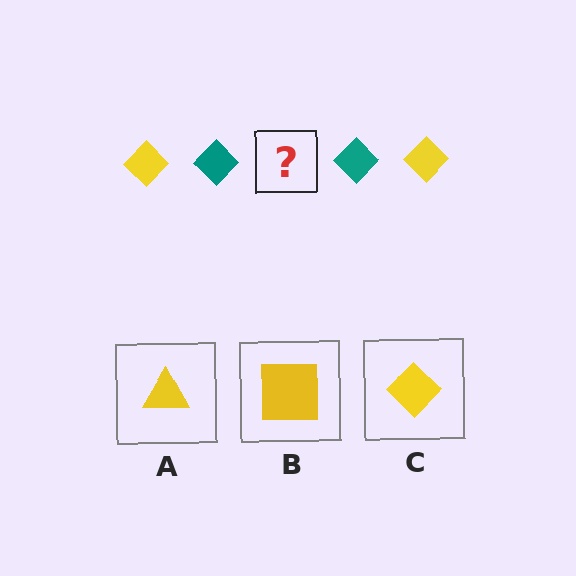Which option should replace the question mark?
Option C.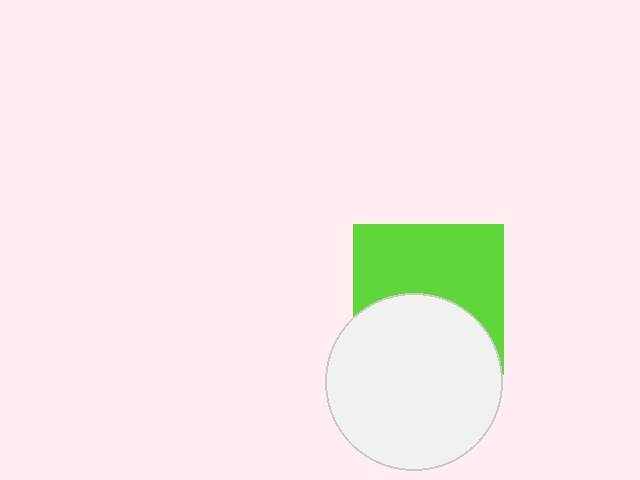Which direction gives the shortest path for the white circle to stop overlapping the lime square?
Moving down gives the shortest separation.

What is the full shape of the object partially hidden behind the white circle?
The partially hidden object is a lime square.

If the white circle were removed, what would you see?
You would see the complete lime square.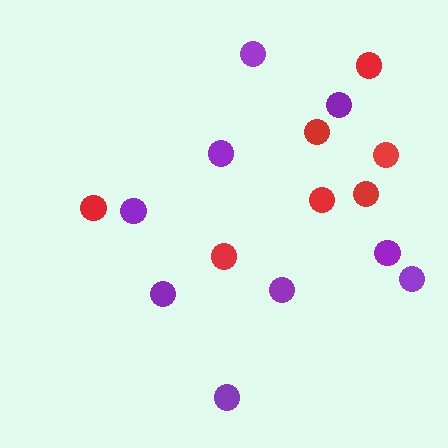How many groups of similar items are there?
There are 2 groups: one group of purple circles (9) and one group of red circles (7).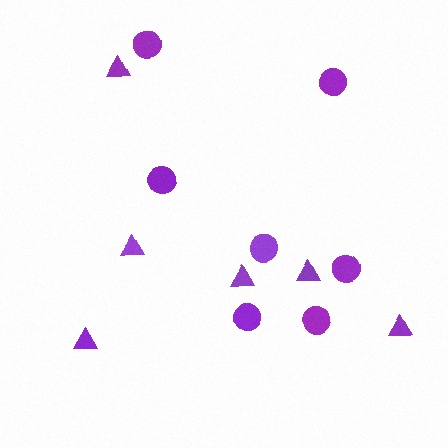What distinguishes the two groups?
There are 2 groups: one group of circles (7) and one group of triangles (6).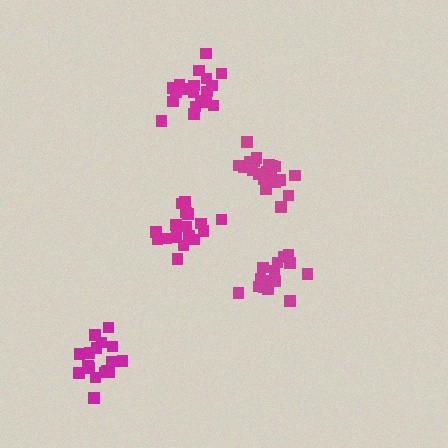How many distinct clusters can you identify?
There are 5 distinct clusters.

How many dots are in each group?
Group 1: 15 dots, Group 2: 20 dots, Group 3: 17 dots, Group 4: 21 dots, Group 5: 17 dots (90 total).